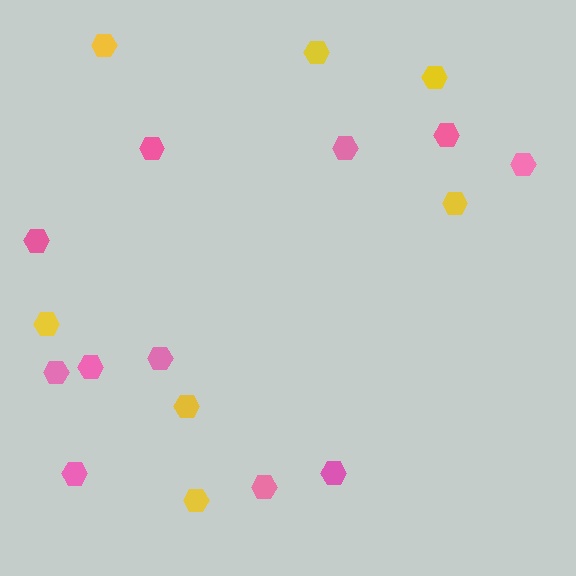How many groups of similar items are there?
There are 2 groups: one group of yellow hexagons (7) and one group of pink hexagons (11).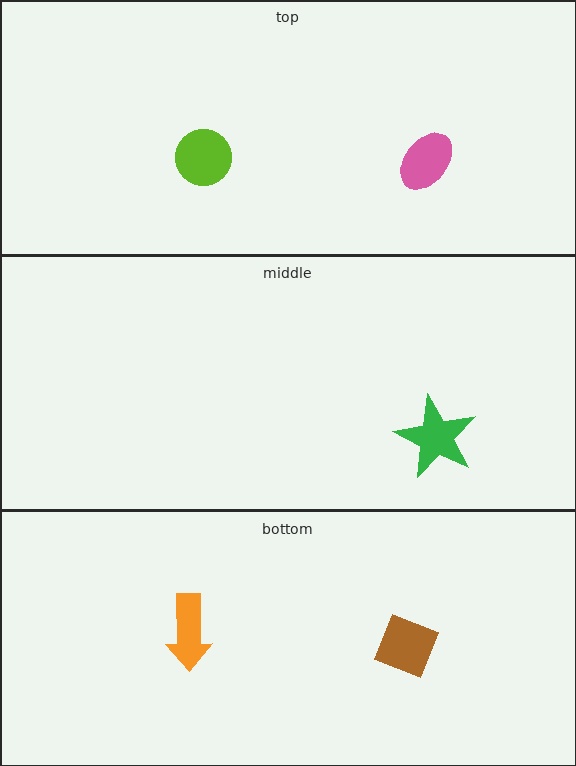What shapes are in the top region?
The lime circle, the pink ellipse.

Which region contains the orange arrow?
The bottom region.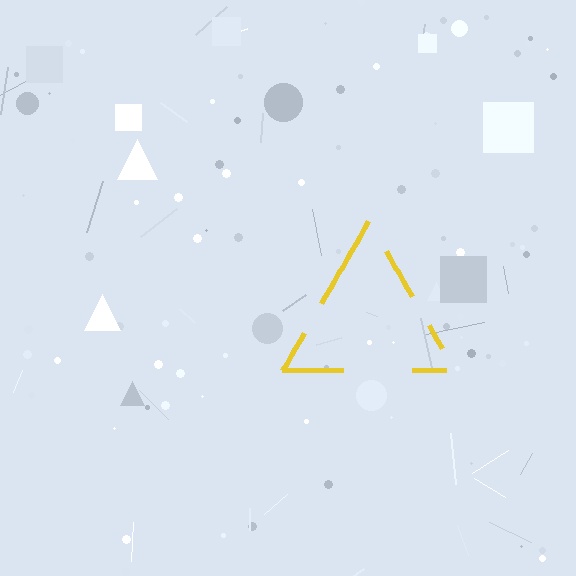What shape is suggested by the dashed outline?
The dashed outline suggests a triangle.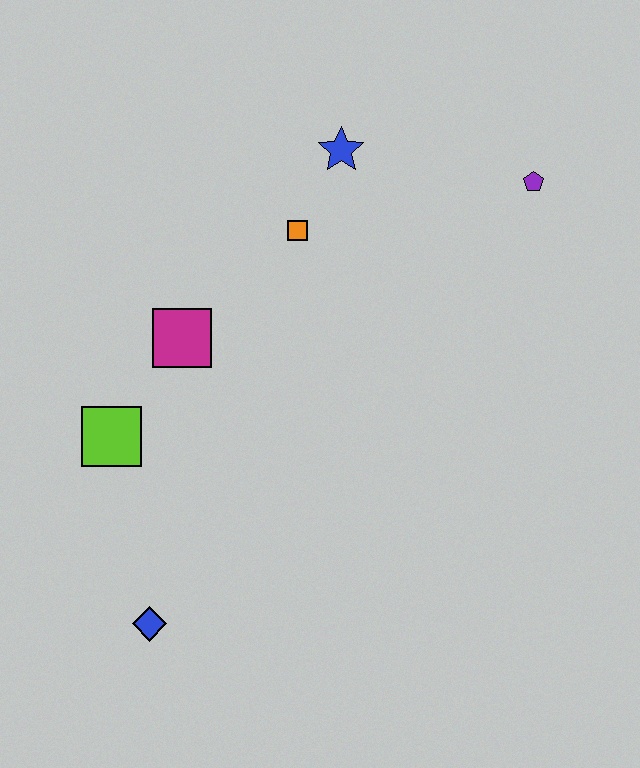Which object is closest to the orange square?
The blue star is closest to the orange square.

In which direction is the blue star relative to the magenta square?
The blue star is above the magenta square.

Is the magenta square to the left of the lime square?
No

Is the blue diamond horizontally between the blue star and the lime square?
Yes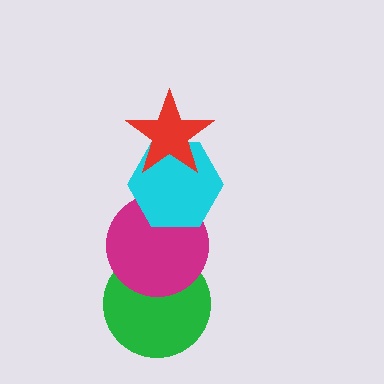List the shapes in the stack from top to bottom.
From top to bottom: the red star, the cyan hexagon, the magenta circle, the green circle.